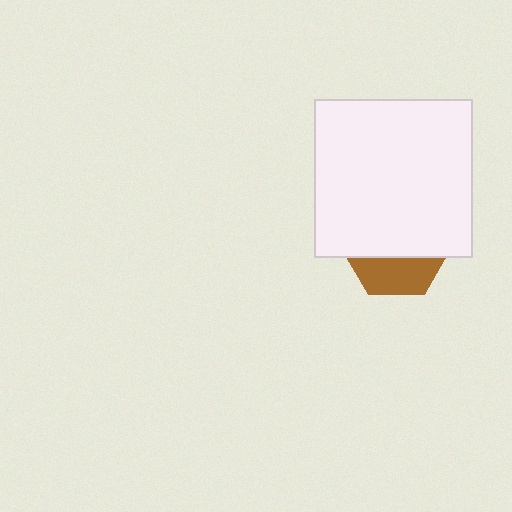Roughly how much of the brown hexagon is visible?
A small part of it is visible (roughly 35%).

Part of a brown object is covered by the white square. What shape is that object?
It is a hexagon.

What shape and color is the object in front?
The object in front is a white square.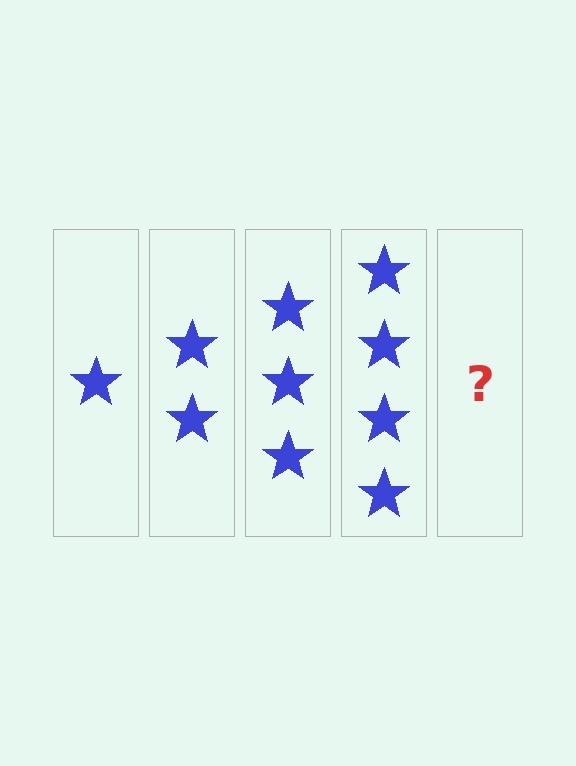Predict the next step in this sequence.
The next step is 5 stars.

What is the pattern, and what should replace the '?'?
The pattern is that each step adds one more star. The '?' should be 5 stars.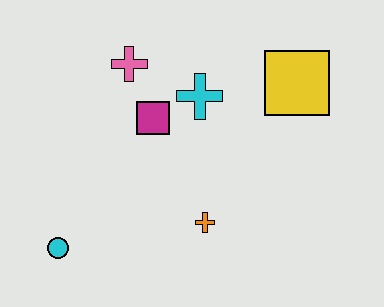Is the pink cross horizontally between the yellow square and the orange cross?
No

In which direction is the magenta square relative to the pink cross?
The magenta square is below the pink cross.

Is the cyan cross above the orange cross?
Yes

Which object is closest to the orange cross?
The magenta square is closest to the orange cross.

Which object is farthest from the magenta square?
The cyan circle is farthest from the magenta square.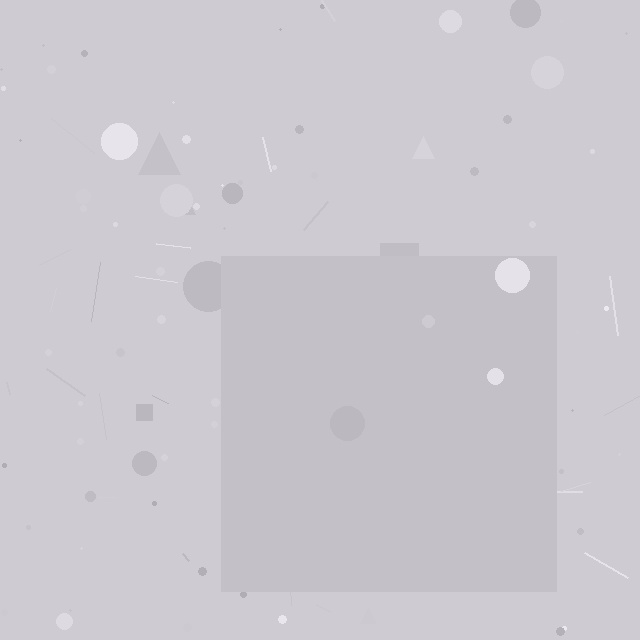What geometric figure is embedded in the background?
A square is embedded in the background.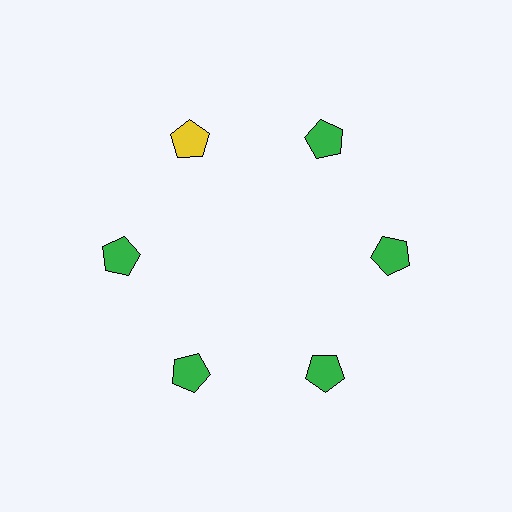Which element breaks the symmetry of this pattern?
The yellow pentagon at roughly the 11 o'clock position breaks the symmetry. All other shapes are green pentagons.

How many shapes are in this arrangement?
There are 6 shapes arranged in a ring pattern.